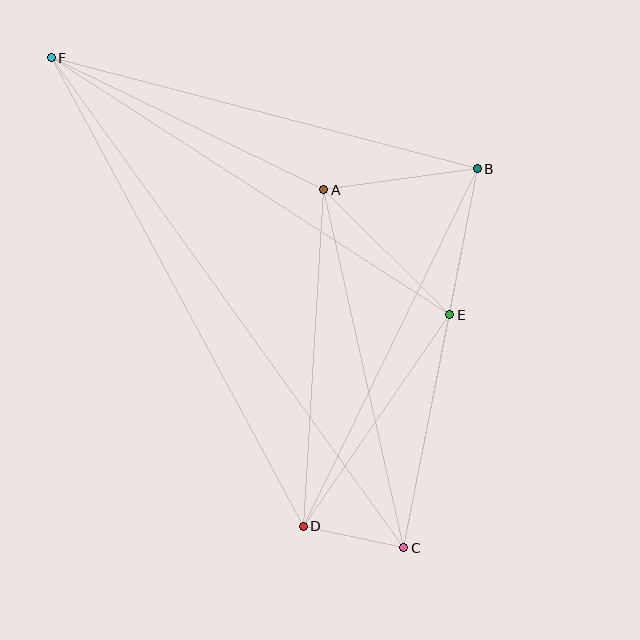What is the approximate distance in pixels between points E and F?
The distance between E and F is approximately 474 pixels.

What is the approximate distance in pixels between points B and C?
The distance between B and C is approximately 386 pixels.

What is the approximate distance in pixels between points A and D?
The distance between A and D is approximately 337 pixels.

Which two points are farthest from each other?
Points C and F are farthest from each other.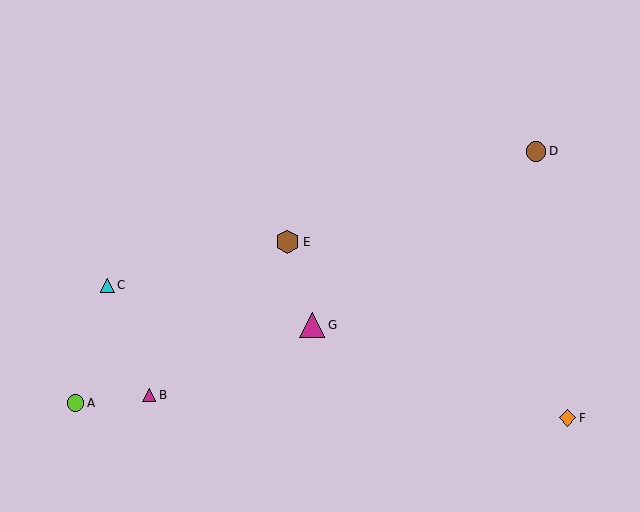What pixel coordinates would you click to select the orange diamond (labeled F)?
Click at (568, 418) to select the orange diamond F.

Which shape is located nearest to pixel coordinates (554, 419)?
The orange diamond (labeled F) at (568, 418) is nearest to that location.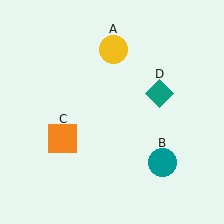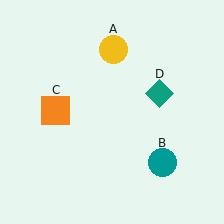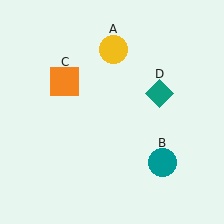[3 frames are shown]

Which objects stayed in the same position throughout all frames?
Yellow circle (object A) and teal circle (object B) and teal diamond (object D) remained stationary.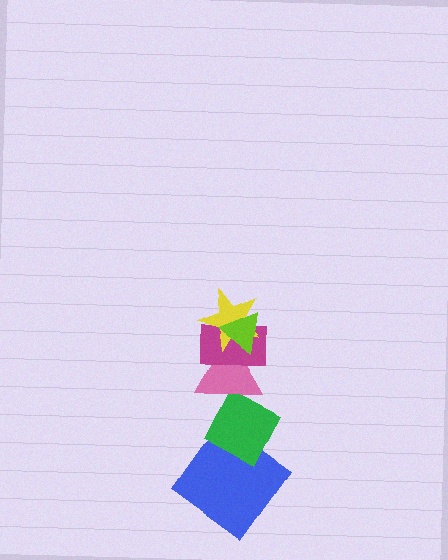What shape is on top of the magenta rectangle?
The yellow star is on top of the magenta rectangle.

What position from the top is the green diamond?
The green diamond is 5th from the top.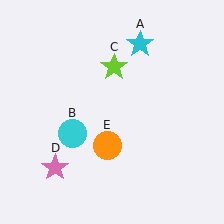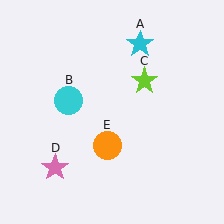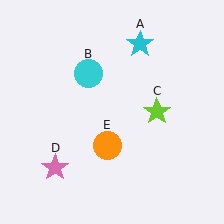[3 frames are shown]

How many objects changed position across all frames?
2 objects changed position: cyan circle (object B), lime star (object C).